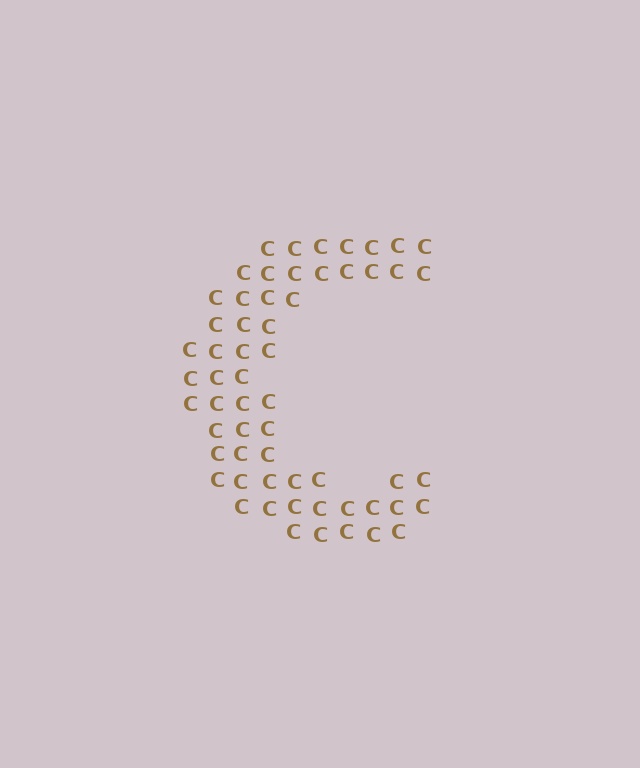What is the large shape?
The large shape is the letter C.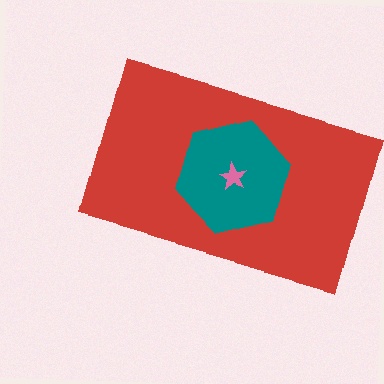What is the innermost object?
The pink star.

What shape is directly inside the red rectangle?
The teal hexagon.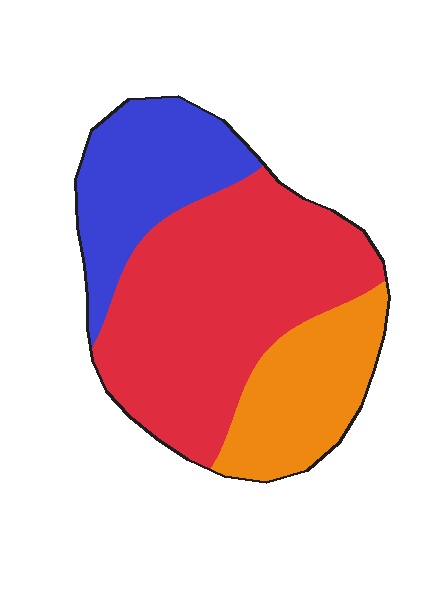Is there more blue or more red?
Red.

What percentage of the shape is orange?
Orange covers 22% of the shape.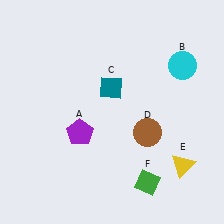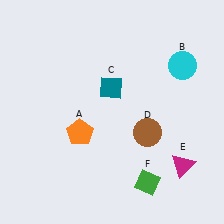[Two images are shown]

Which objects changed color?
A changed from purple to orange. E changed from yellow to magenta.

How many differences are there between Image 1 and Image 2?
There are 2 differences between the two images.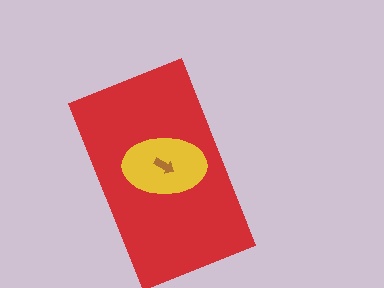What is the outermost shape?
The red rectangle.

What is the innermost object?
The brown arrow.